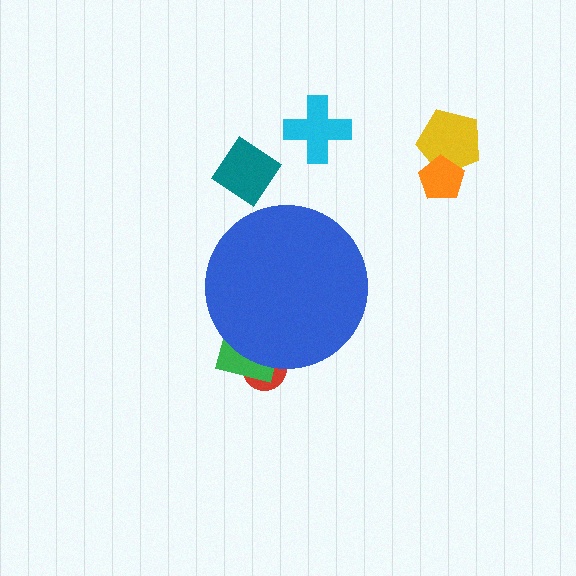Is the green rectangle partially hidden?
Yes, the green rectangle is partially hidden behind the blue circle.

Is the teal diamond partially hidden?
No, the teal diamond is fully visible.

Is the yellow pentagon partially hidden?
No, the yellow pentagon is fully visible.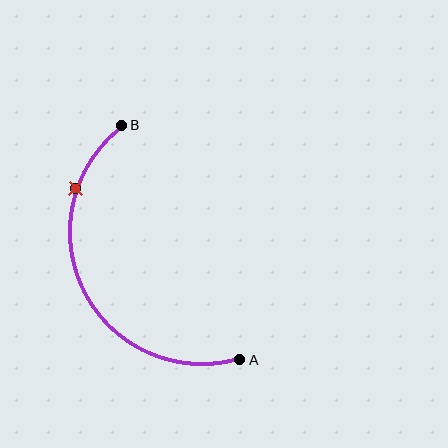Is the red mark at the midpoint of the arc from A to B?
No. The red mark lies on the arc but is closer to endpoint B. The arc midpoint would be at the point on the curve equidistant along the arc from both A and B.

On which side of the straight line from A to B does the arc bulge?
The arc bulges to the left of the straight line connecting A and B.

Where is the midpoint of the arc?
The arc midpoint is the point on the curve farthest from the straight line joining A and B. It sits to the left of that line.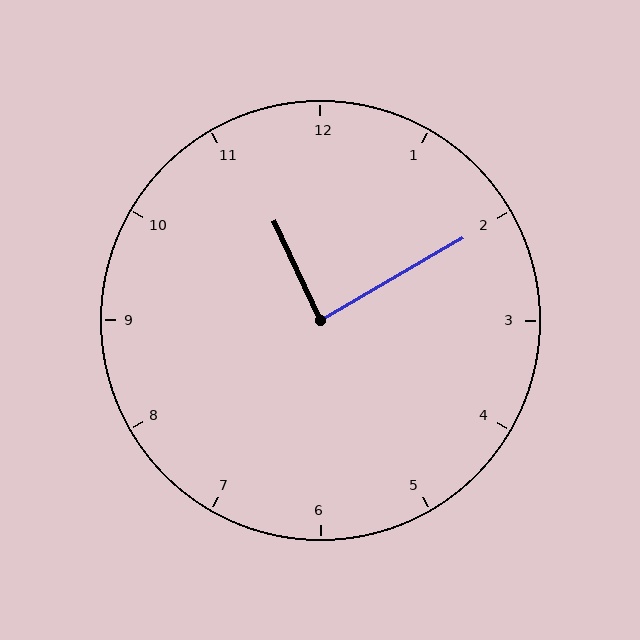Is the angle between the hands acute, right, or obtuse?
It is right.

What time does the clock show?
11:10.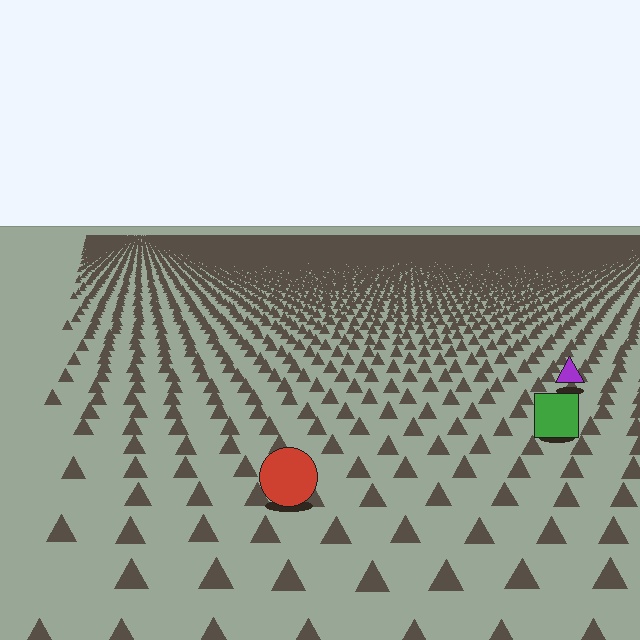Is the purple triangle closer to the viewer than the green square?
No. The green square is closer — you can tell from the texture gradient: the ground texture is coarser near it.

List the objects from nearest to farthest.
From nearest to farthest: the red circle, the green square, the purple triangle.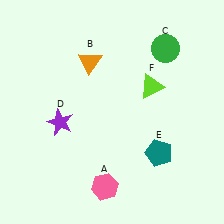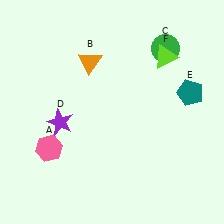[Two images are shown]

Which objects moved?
The objects that moved are: the pink hexagon (A), the teal pentagon (E), the lime triangle (F).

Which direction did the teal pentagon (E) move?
The teal pentagon (E) moved up.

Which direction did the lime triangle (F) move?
The lime triangle (F) moved up.